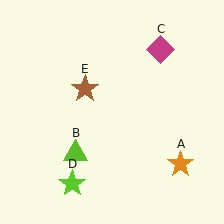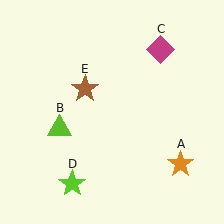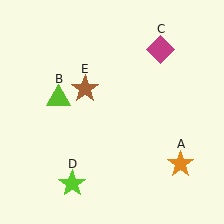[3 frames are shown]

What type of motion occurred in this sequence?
The lime triangle (object B) rotated clockwise around the center of the scene.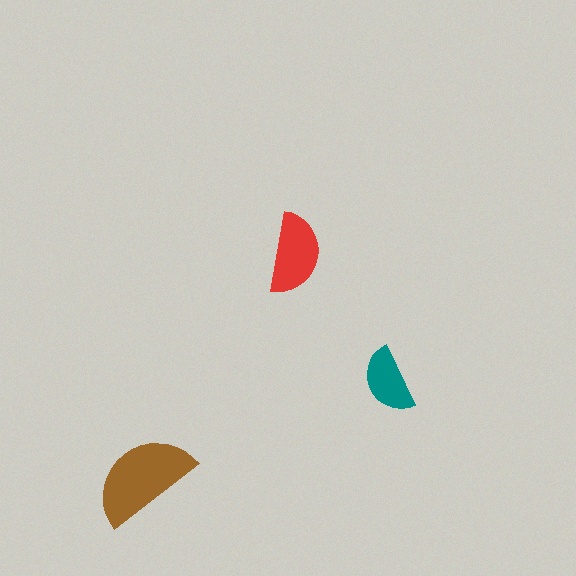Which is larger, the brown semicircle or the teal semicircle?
The brown one.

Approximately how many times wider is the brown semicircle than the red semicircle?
About 1.5 times wider.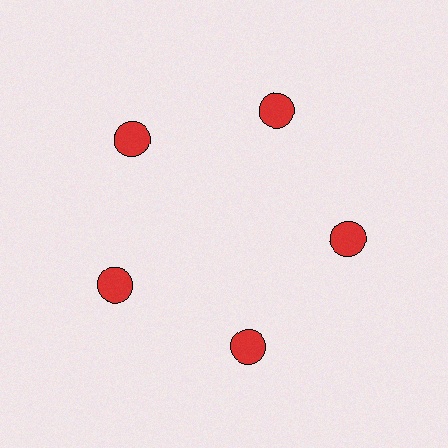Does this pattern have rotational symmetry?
Yes, this pattern has 5-fold rotational symmetry. It looks the same after rotating 72 degrees around the center.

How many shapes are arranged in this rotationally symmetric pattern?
There are 5 shapes, arranged in 5 groups of 1.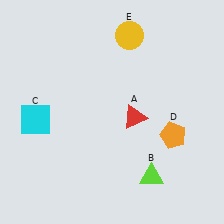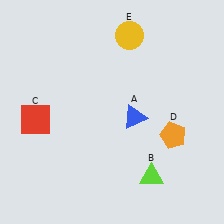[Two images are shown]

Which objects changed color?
A changed from red to blue. C changed from cyan to red.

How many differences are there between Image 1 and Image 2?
There are 2 differences between the two images.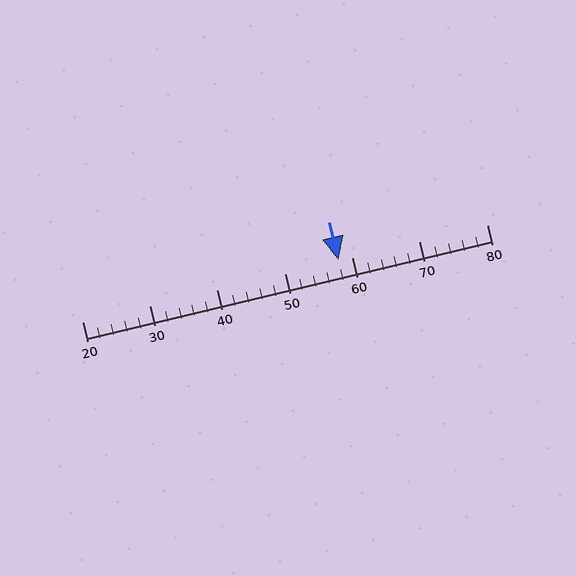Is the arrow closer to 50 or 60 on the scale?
The arrow is closer to 60.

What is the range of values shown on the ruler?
The ruler shows values from 20 to 80.